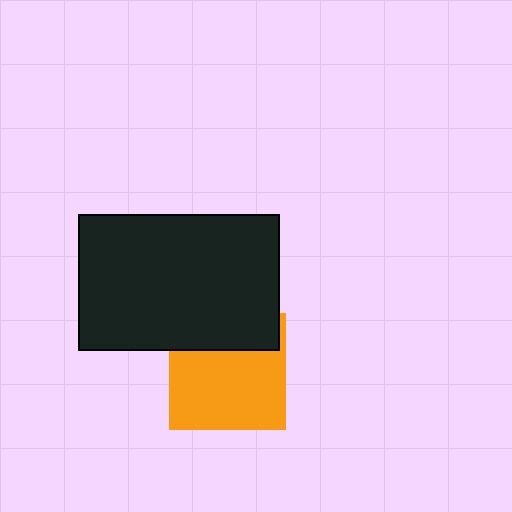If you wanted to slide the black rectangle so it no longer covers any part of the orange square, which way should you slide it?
Slide it up — that is the most direct way to separate the two shapes.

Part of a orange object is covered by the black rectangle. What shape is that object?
It is a square.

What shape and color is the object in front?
The object in front is a black rectangle.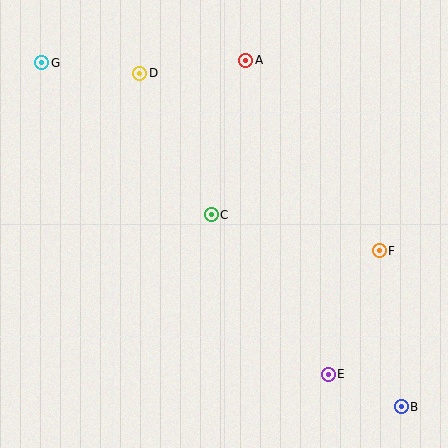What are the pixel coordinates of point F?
Point F is at (379, 251).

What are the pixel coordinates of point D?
Point D is at (140, 73).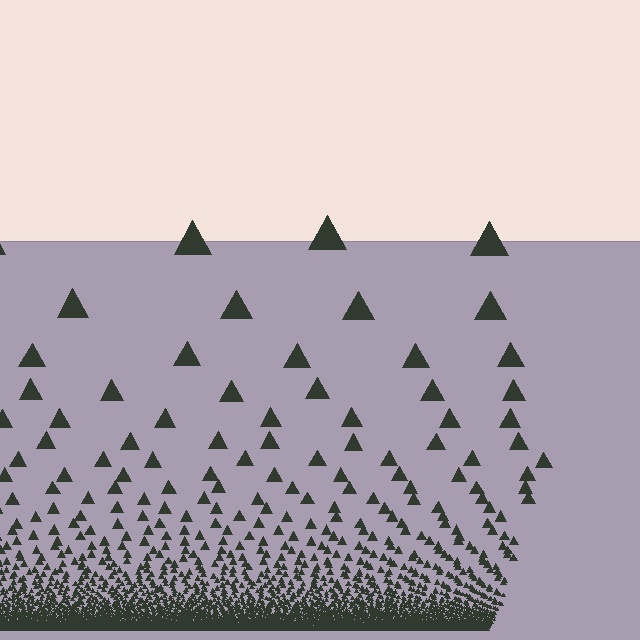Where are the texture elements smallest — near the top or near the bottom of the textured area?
Near the bottom.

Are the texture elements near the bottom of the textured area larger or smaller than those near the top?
Smaller. The gradient is inverted — elements near the bottom are smaller and denser.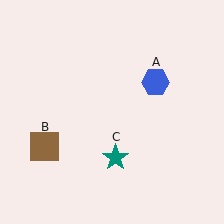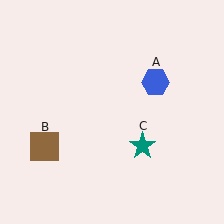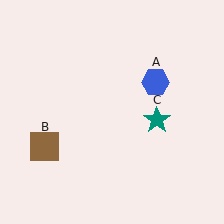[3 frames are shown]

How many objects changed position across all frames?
1 object changed position: teal star (object C).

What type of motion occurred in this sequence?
The teal star (object C) rotated counterclockwise around the center of the scene.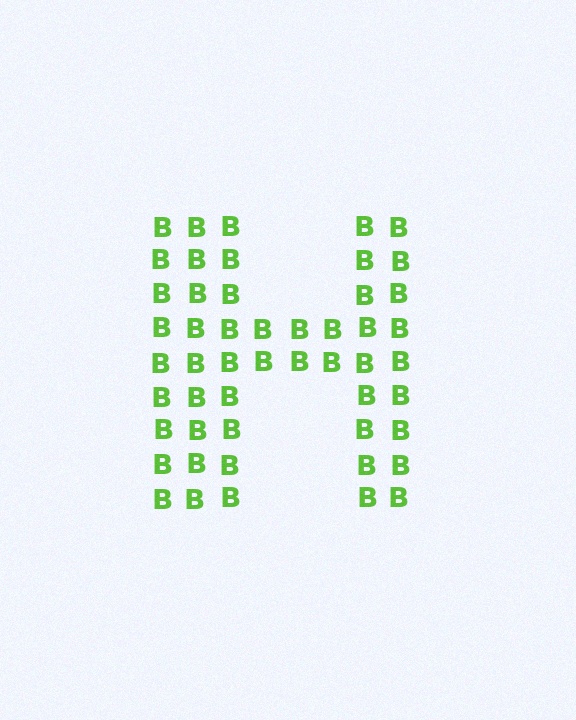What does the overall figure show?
The overall figure shows the letter H.